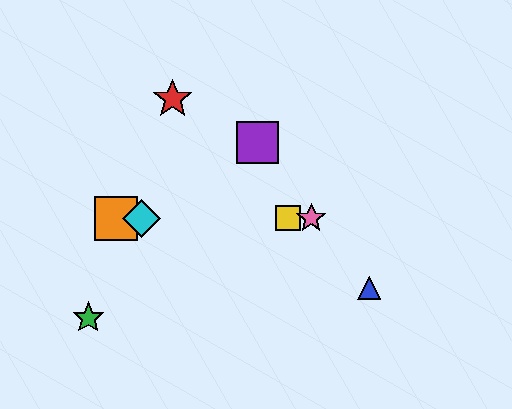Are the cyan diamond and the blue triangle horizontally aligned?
No, the cyan diamond is at y≈218 and the blue triangle is at y≈288.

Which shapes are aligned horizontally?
The yellow square, the orange square, the cyan diamond, the pink star are aligned horizontally.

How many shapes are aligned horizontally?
4 shapes (the yellow square, the orange square, the cyan diamond, the pink star) are aligned horizontally.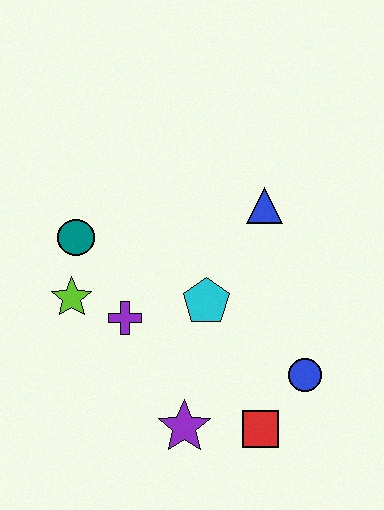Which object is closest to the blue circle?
The red square is closest to the blue circle.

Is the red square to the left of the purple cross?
No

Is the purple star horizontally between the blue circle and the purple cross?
Yes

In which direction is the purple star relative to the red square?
The purple star is to the left of the red square.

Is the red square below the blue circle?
Yes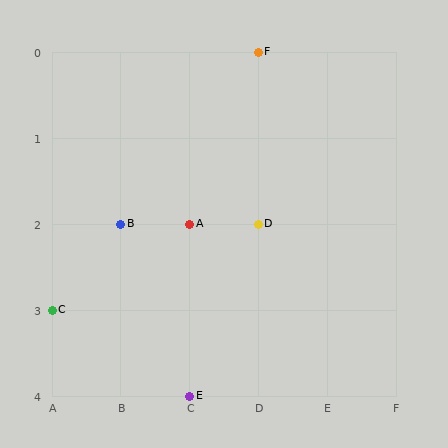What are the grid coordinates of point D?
Point D is at grid coordinates (D, 2).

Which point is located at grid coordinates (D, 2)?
Point D is at (D, 2).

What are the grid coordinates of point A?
Point A is at grid coordinates (C, 2).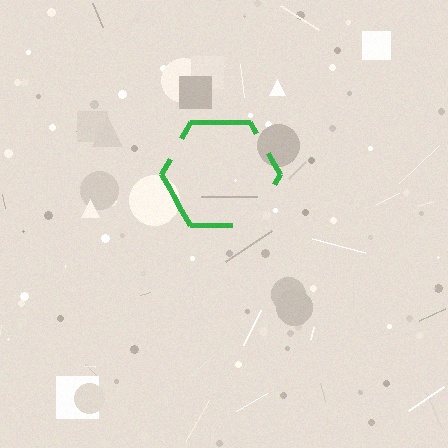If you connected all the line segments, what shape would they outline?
They would outline a hexagon.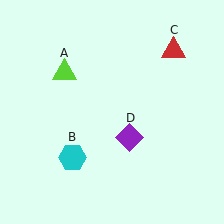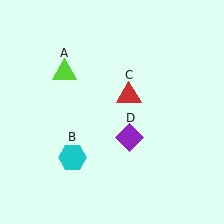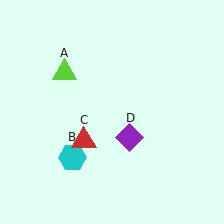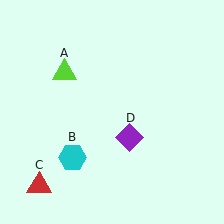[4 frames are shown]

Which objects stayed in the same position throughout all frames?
Lime triangle (object A) and cyan hexagon (object B) and purple diamond (object D) remained stationary.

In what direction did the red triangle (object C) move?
The red triangle (object C) moved down and to the left.